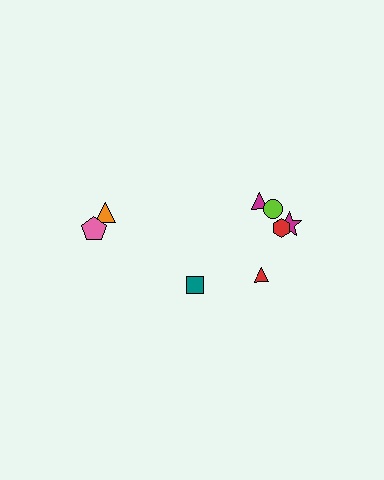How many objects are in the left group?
There are 3 objects.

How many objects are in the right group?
There are 5 objects.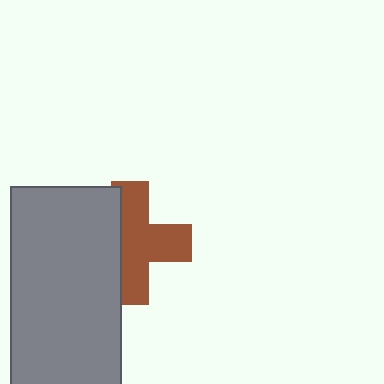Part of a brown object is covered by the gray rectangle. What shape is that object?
It is a cross.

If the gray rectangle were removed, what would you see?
You would see the complete brown cross.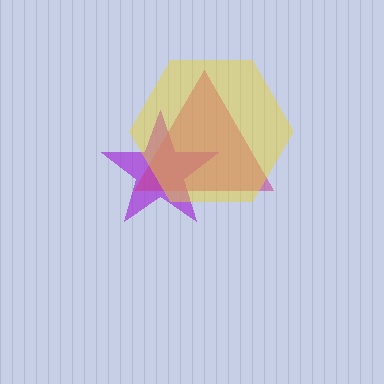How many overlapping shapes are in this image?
There are 3 overlapping shapes in the image.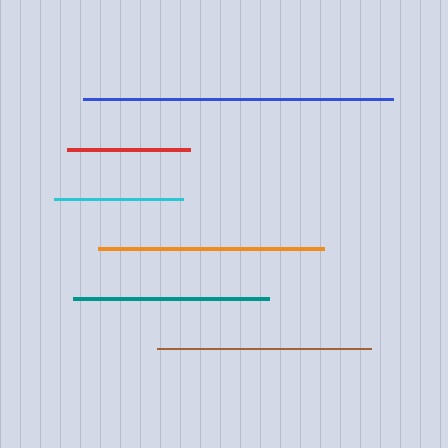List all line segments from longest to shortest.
From longest to shortest: blue, orange, brown, teal, cyan, red.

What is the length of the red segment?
The red segment is approximately 123 pixels long.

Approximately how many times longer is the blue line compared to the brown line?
The blue line is approximately 1.4 times the length of the brown line.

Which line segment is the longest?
The blue line is the longest at approximately 309 pixels.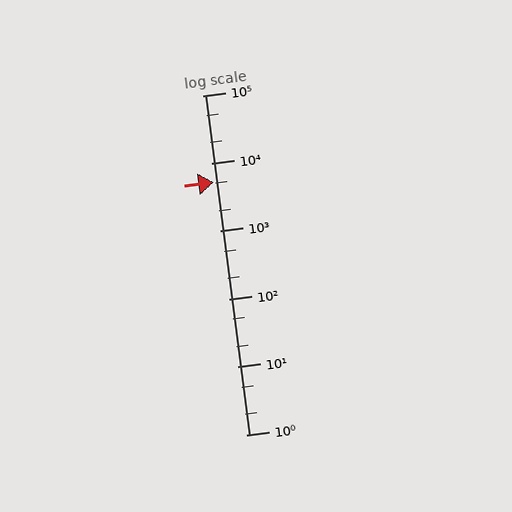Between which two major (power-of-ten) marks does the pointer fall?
The pointer is between 1000 and 10000.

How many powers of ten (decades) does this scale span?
The scale spans 5 decades, from 1 to 100000.